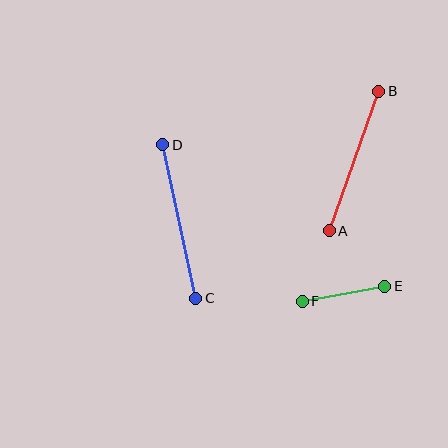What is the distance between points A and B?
The distance is approximately 148 pixels.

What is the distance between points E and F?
The distance is approximately 84 pixels.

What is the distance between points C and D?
The distance is approximately 157 pixels.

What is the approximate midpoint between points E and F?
The midpoint is at approximately (344, 294) pixels.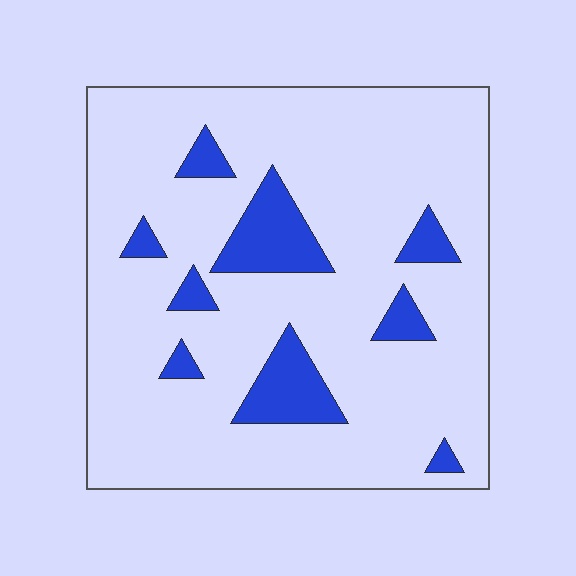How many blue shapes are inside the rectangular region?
9.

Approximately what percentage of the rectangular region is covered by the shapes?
Approximately 15%.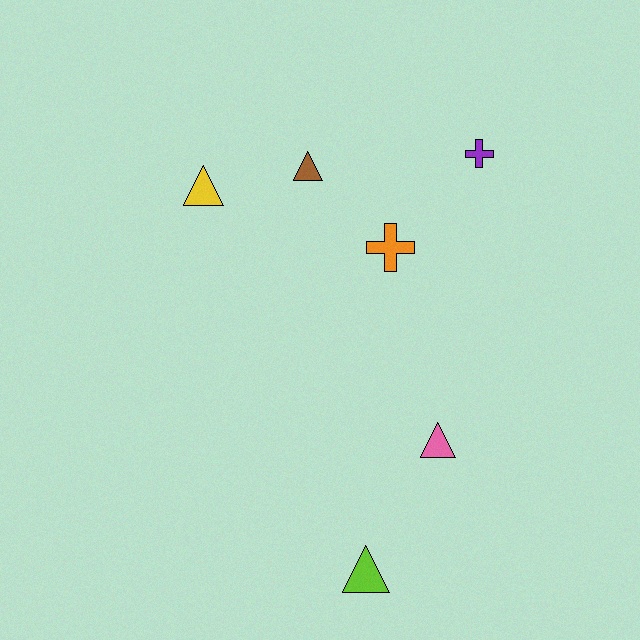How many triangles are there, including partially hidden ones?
There are 4 triangles.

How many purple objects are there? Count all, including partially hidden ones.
There is 1 purple object.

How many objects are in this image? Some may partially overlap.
There are 6 objects.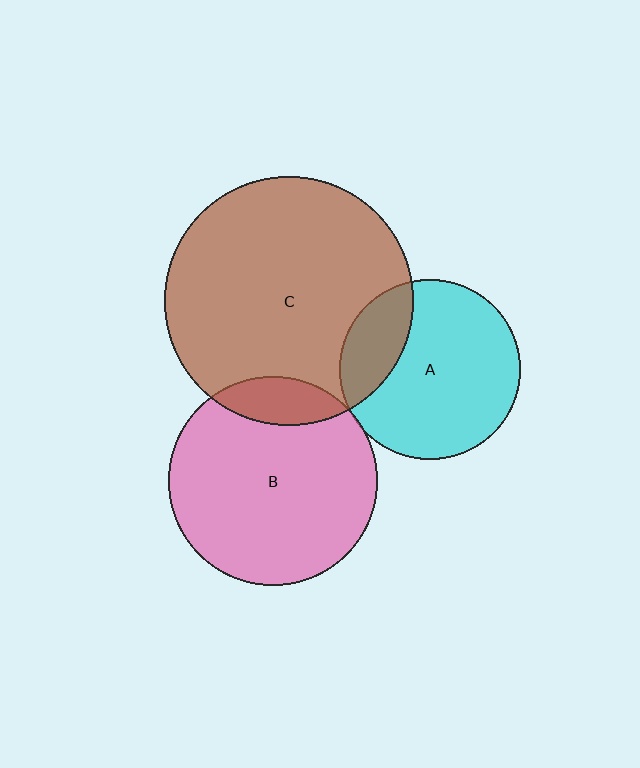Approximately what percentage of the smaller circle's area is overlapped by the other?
Approximately 25%.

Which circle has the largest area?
Circle C (brown).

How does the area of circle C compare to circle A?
Approximately 1.9 times.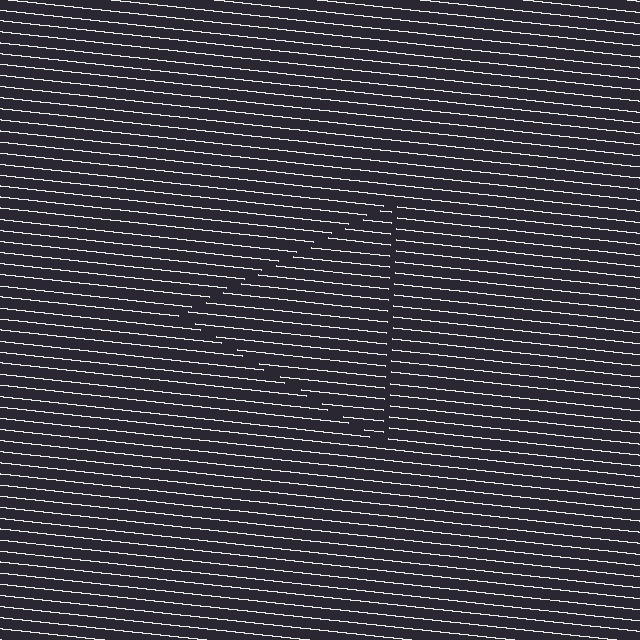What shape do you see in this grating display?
An illusory triangle. The interior of the shape contains the same grating, shifted by half a period — the contour is defined by the phase discontinuity where line-ends from the inner and outer gratings abut.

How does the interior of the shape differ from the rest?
The interior of the shape contains the same grating, shifted by half a period — the contour is defined by the phase discontinuity where line-ends from the inner and outer gratings abut.